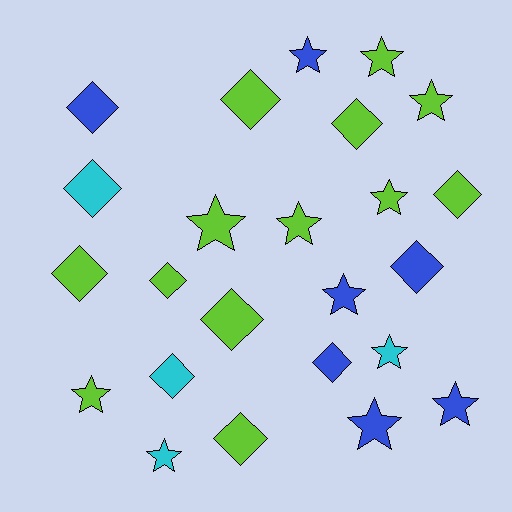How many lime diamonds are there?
There are 7 lime diamonds.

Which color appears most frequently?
Lime, with 13 objects.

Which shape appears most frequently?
Diamond, with 12 objects.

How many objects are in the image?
There are 24 objects.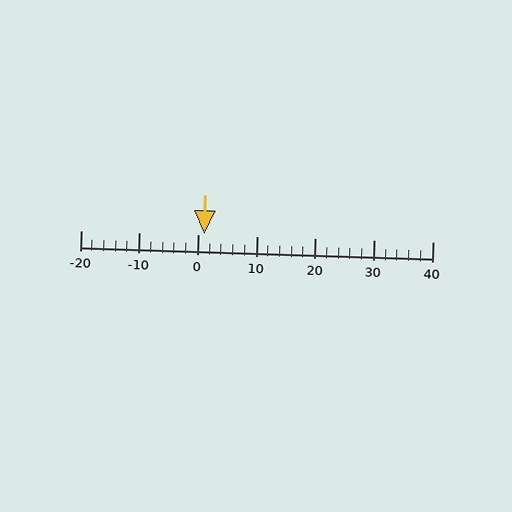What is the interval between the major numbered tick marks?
The major tick marks are spaced 10 units apart.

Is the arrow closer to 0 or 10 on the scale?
The arrow is closer to 0.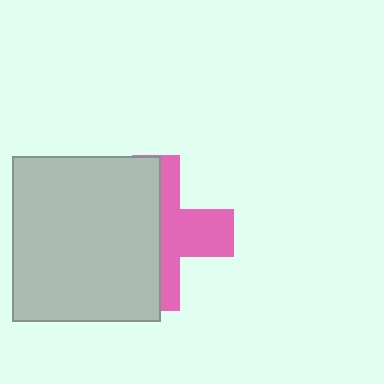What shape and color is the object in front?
The object in front is a light gray rectangle.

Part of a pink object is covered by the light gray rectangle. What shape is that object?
It is a cross.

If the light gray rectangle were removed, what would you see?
You would see the complete pink cross.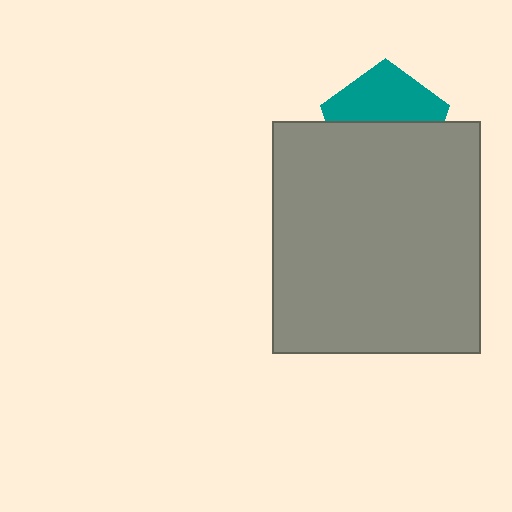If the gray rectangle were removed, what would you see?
You would see the complete teal pentagon.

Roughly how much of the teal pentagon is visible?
About half of it is visible (roughly 46%).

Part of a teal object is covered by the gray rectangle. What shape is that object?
It is a pentagon.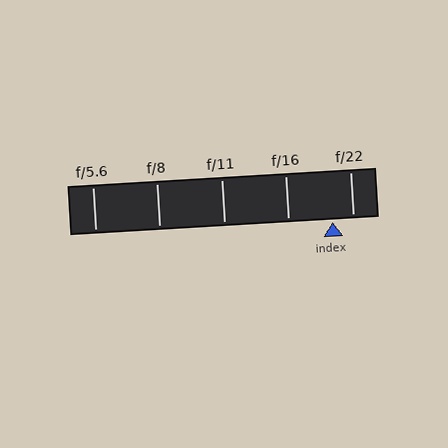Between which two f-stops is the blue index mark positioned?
The index mark is between f/16 and f/22.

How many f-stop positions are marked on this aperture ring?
There are 5 f-stop positions marked.